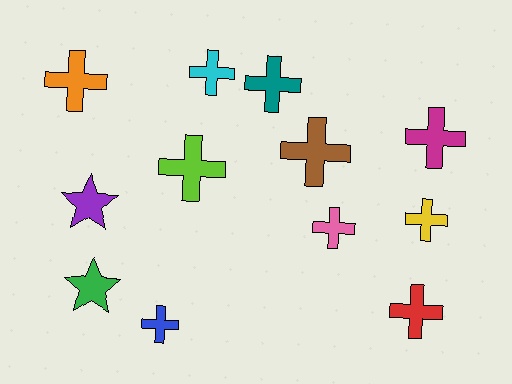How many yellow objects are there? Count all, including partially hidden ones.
There is 1 yellow object.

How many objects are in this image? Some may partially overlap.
There are 12 objects.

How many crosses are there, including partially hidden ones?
There are 10 crosses.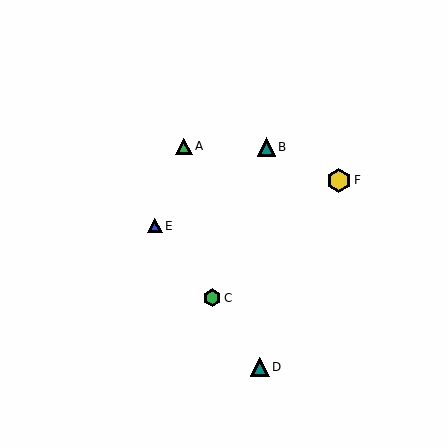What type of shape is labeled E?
Shape E is a blue triangle.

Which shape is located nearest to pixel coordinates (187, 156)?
The green triangle (labeled A) at (184, 146) is nearest to that location.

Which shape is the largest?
The yellow hexagon (labeled F) is the largest.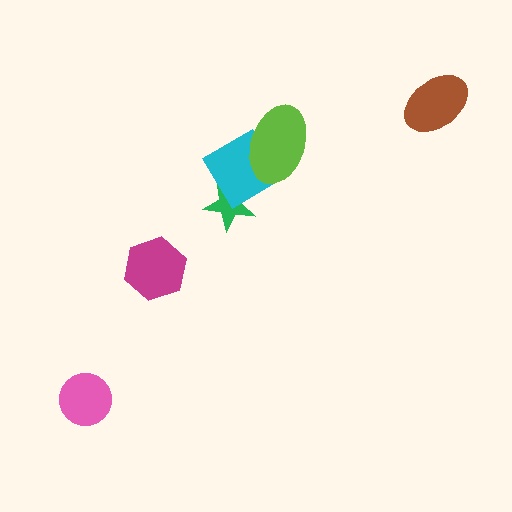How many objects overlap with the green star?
1 object overlaps with the green star.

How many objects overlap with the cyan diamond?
2 objects overlap with the cyan diamond.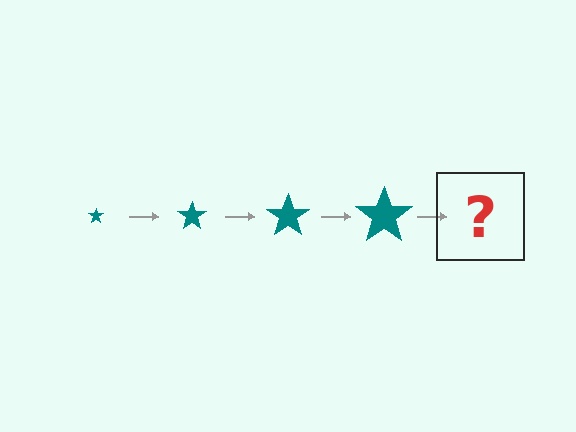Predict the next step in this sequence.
The next step is a teal star, larger than the previous one.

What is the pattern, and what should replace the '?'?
The pattern is that the star gets progressively larger each step. The '?' should be a teal star, larger than the previous one.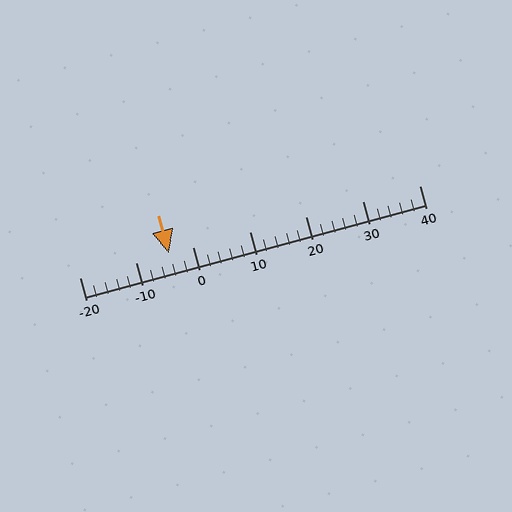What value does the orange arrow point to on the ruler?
The orange arrow points to approximately -4.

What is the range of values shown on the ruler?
The ruler shows values from -20 to 40.